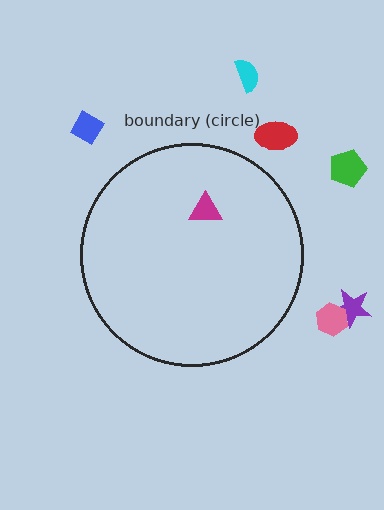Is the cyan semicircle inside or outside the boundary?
Outside.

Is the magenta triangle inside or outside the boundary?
Inside.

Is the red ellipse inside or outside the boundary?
Outside.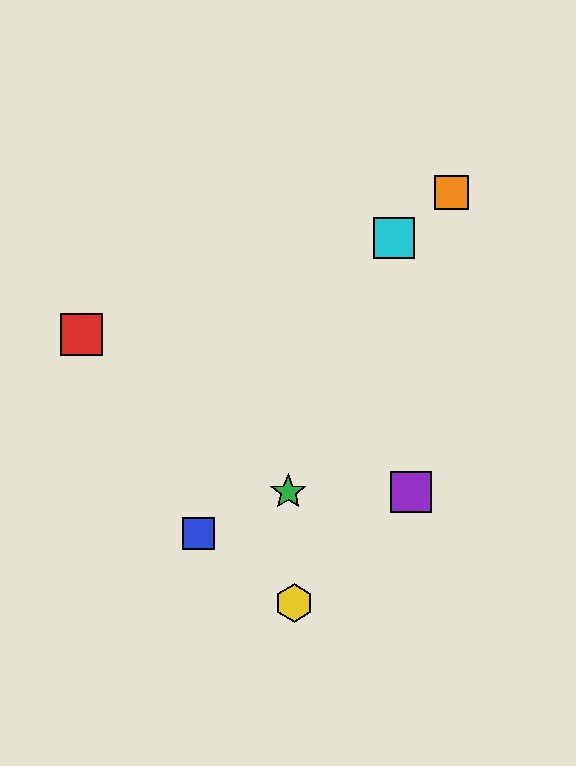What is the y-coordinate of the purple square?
The purple square is at y≈492.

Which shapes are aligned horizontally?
The green star, the purple square are aligned horizontally.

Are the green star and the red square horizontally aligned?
No, the green star is at y≈492 and the red square is at y≈334.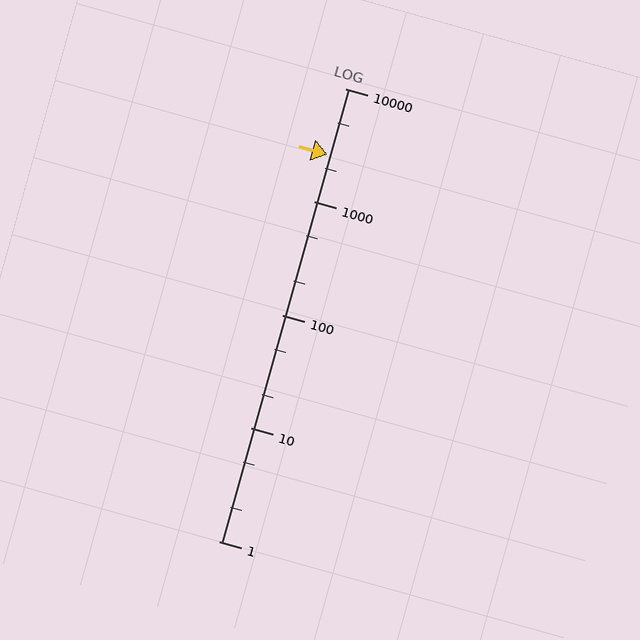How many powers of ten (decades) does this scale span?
The scale spans 4 decades, from 1 to 10000.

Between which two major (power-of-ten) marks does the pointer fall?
The pointer is between 1000 and 10000.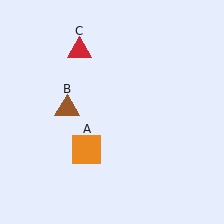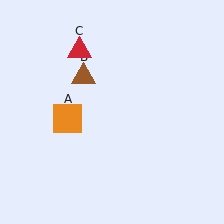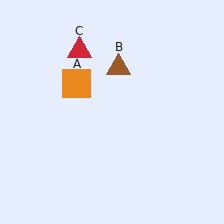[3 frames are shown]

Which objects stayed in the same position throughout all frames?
Red triangle (object C) remained stationary.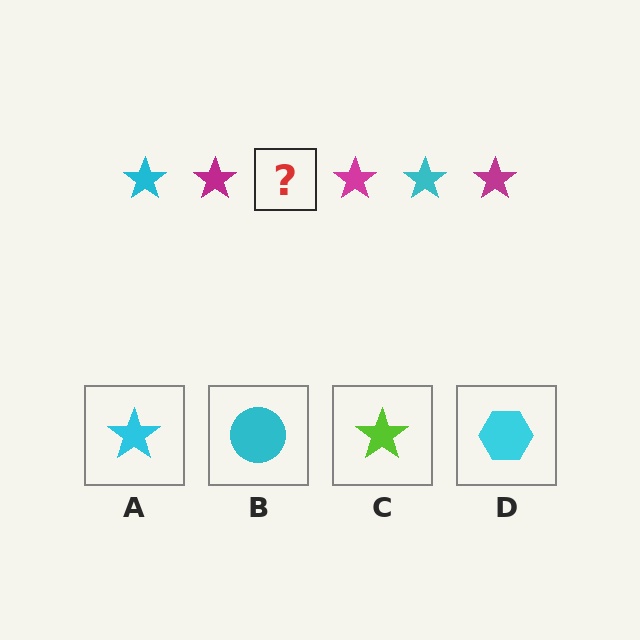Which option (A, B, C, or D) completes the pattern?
A.